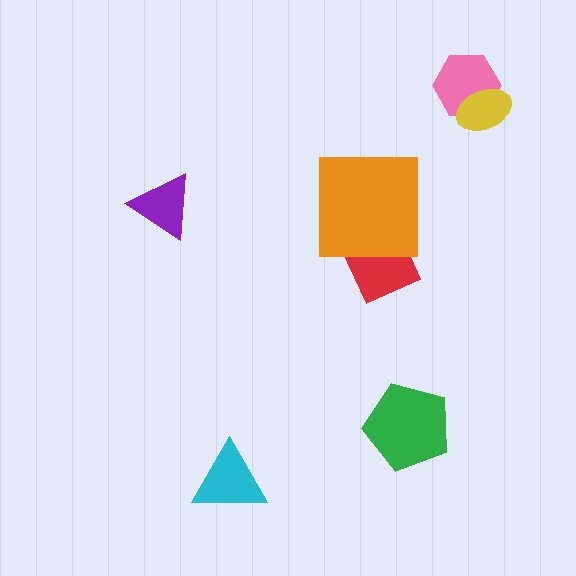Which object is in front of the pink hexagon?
The yellow ellipse is in front of the pink hexagon.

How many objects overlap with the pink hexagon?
1 object overlaps with the pink hexagon.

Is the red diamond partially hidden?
Yes, it is partially covered by another shape.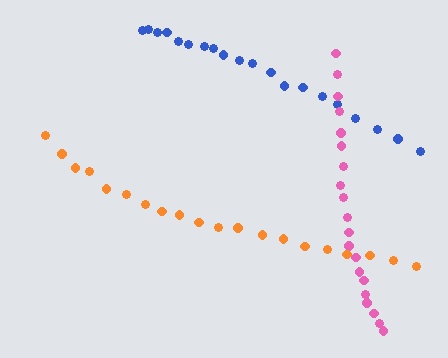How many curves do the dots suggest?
There are 3 distinct paths.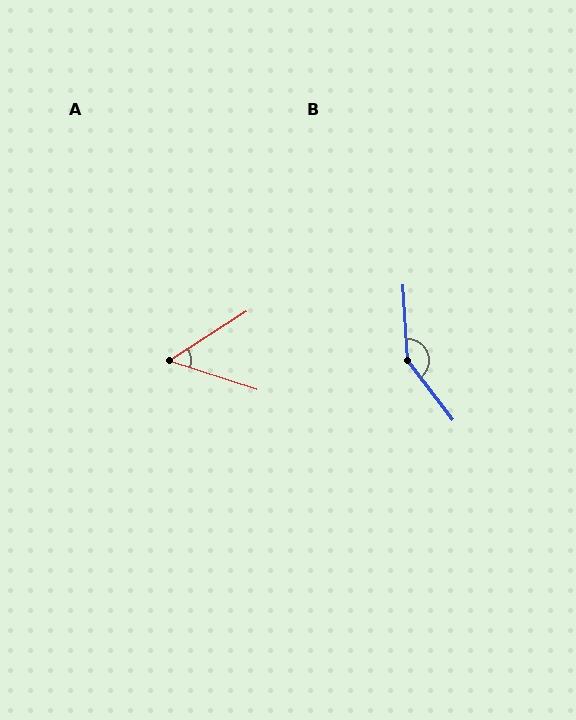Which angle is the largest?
B, at approximately 147 degrees.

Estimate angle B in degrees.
Approximately 147 degrees.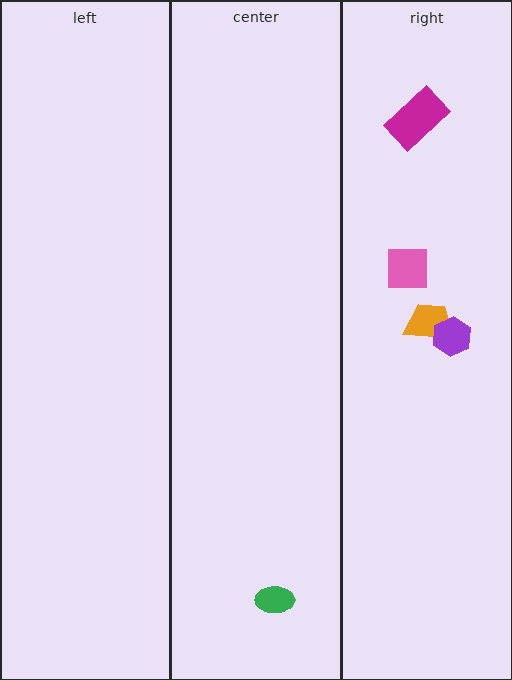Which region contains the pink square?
The right region.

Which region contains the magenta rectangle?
The right region.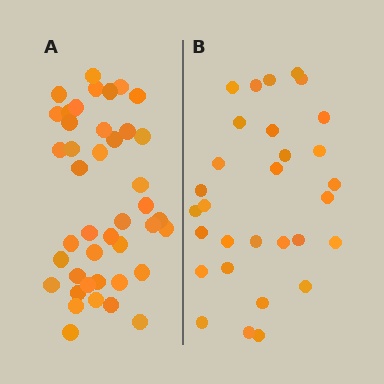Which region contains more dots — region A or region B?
Region A (the left region) has more dots.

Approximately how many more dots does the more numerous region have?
Region A has roughly 12 or so more dots than region B.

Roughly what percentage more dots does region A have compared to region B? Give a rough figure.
About 40% more.